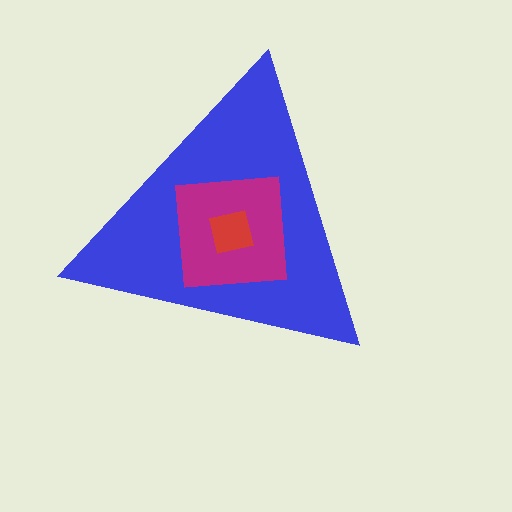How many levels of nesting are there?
3.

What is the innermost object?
The red square.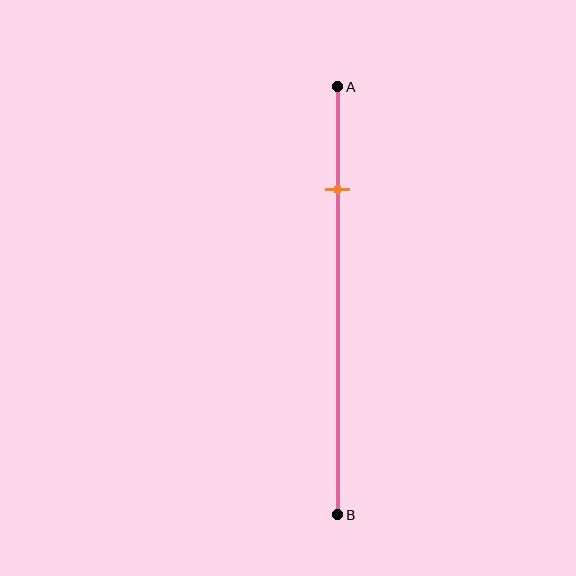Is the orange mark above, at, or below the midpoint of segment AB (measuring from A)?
The orange mark is above the midpoint of segment AB.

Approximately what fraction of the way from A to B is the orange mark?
The orange mark is approximately 25% of the way from A to B.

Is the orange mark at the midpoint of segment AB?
No, the mark is at about 25% from A, not at the 50% midpoint.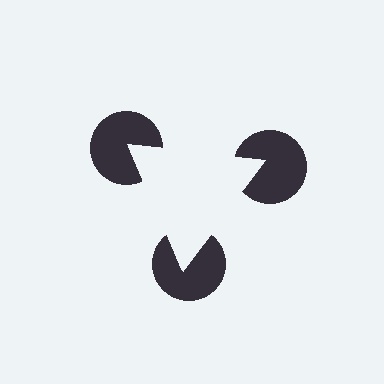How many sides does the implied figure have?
3 sides.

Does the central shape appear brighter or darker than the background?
It typically appears slightly brighter than the background, even though no actual brightness change is drawn.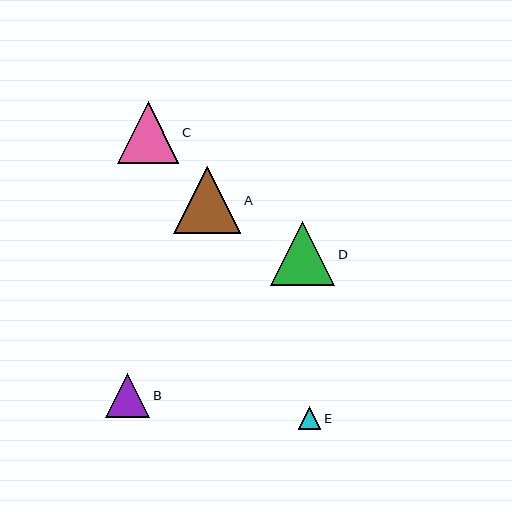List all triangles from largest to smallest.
From largest to smallest: A, D, C, B, E.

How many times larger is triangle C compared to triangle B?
Triangle C is approximately 1.4 times the size of triangle B.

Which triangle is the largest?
Triangle A is the largest with a size of approximately 67 pixels.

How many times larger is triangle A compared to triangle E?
Triangle A is approximately 3.0 times the size of triangle E.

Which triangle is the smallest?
Triangle E is the smallest with a size of approximately 22 pixels.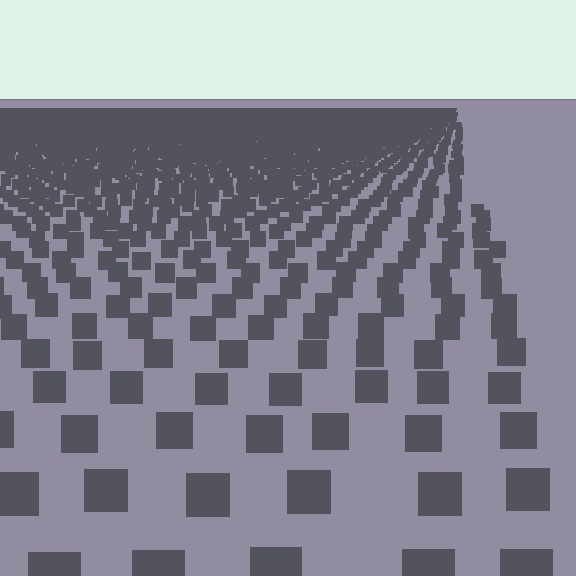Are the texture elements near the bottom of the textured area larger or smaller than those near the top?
Larger. Near the bottom, elements are closer to the viewer and appear at a bigger on-screen size.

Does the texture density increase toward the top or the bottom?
Density increases toward the top.